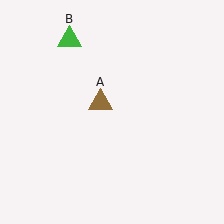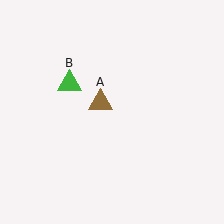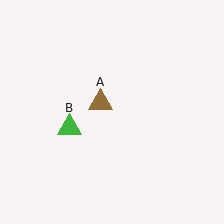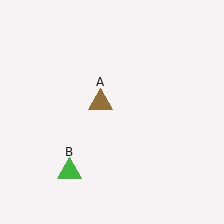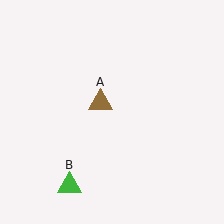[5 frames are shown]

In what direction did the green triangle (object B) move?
The green triangle (object B) moved down.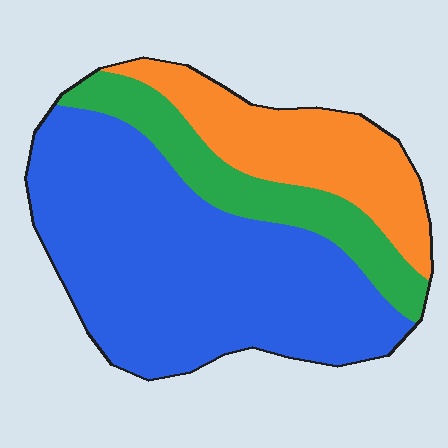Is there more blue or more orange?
Blue.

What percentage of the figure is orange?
Orange covers around 25% of the figure.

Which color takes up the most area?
Blue, at roughly 60%.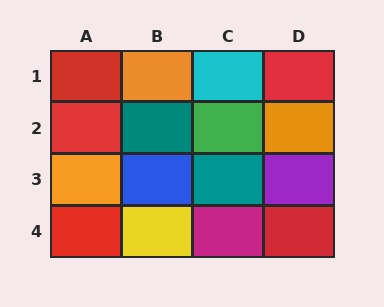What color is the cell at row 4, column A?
Red.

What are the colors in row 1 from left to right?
Red, orange, cyan, red.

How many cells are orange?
3 cells are orange.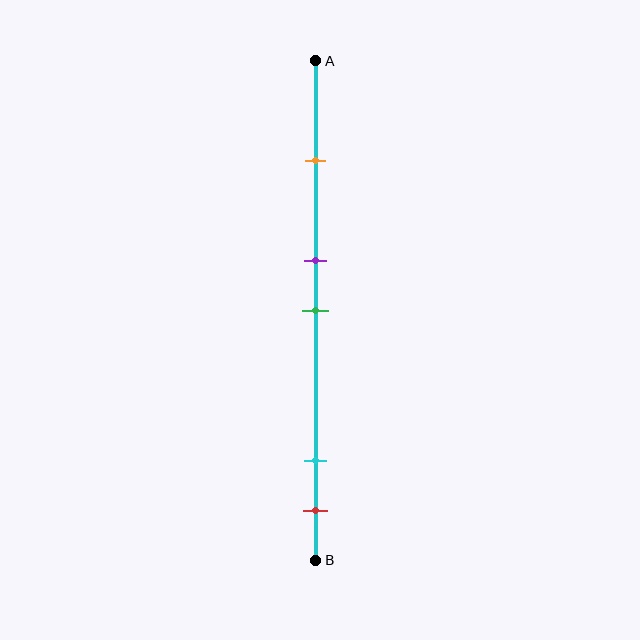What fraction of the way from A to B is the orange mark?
The orange mark is approximately 20% (0.2) of the way from A to B.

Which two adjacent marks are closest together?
The purple and green marks are the closest adjacent pair.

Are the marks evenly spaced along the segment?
No, the marks are not evenly spaced.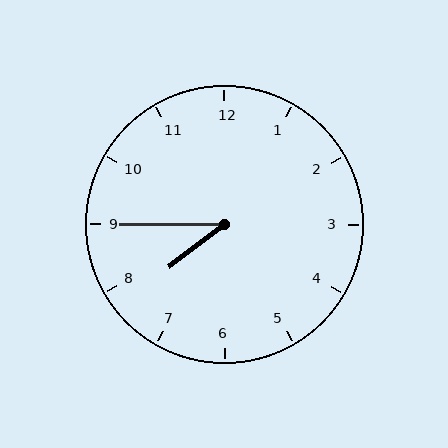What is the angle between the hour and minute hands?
Approximately 38 degrees.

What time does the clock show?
7:45.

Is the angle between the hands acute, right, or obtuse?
It is acute.